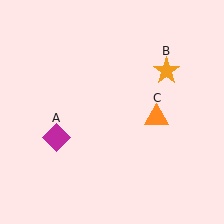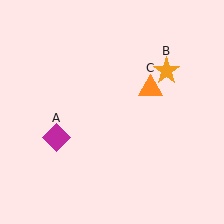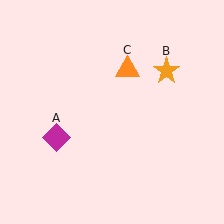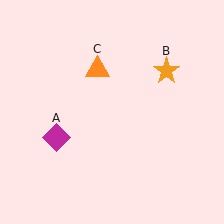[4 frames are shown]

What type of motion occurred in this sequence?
The orange triangle (object C) rotated counterclockwise around the center of the scene.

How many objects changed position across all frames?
1 object changed position: orange triangle (object C).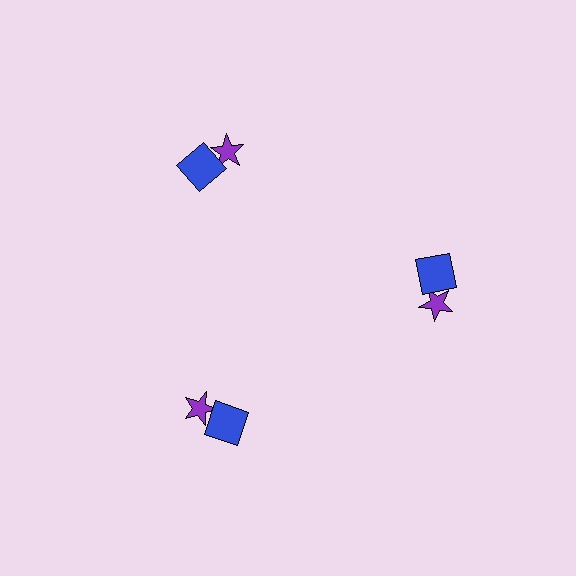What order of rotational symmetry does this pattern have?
This pattern has 3-fold rotational symmetry.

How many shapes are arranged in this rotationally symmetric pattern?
There are 6 shapes, arranged in 3 groups of 2.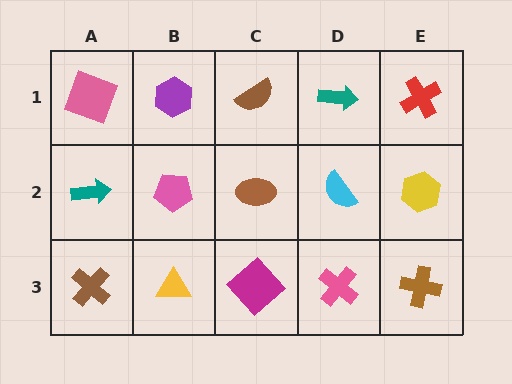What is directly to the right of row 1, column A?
A purple hexagon.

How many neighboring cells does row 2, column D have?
4.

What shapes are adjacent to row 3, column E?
A yellow hexagon (row 2, column E), a pink cross (row 3, column D).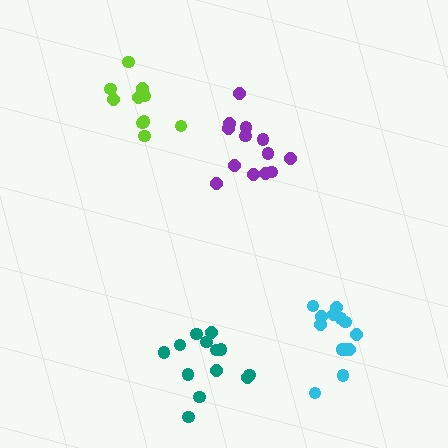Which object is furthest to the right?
The cyan cluster is rightmost.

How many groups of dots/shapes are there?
There are 4 groups.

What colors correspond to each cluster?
The clusters are colored: teal, purple, lime, cyan.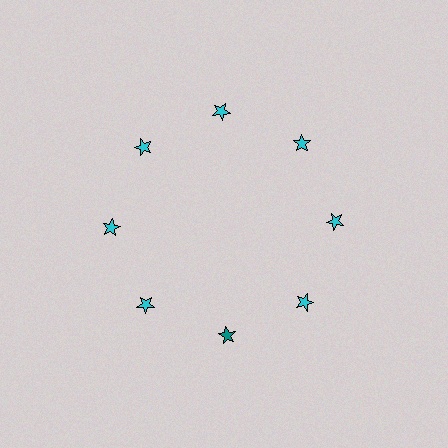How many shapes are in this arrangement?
There are 8 shapes arranged in a ring pattern.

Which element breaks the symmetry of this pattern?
The teal star at roughly the 6 o'clock position breaks the symmetry. All other shapes are cyan stars.